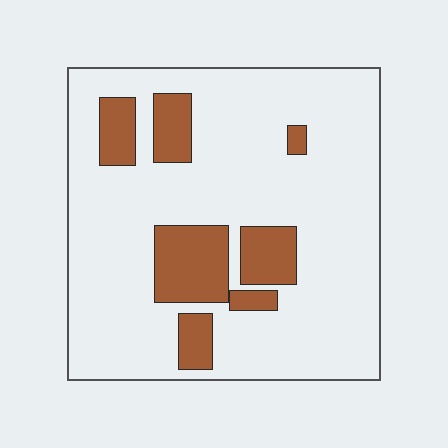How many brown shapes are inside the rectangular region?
7.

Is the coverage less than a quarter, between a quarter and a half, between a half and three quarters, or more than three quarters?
Less than a quarter.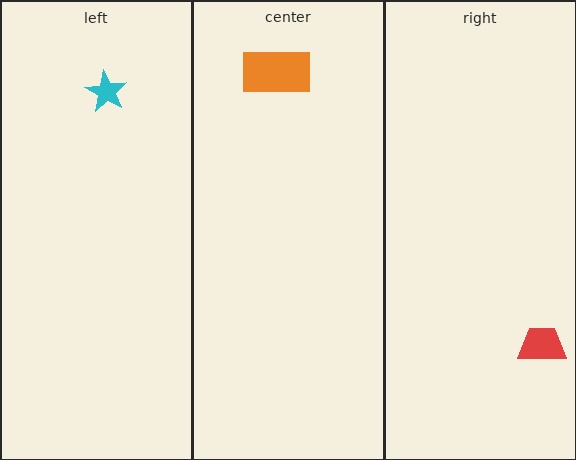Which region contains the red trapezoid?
The right region.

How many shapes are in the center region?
1.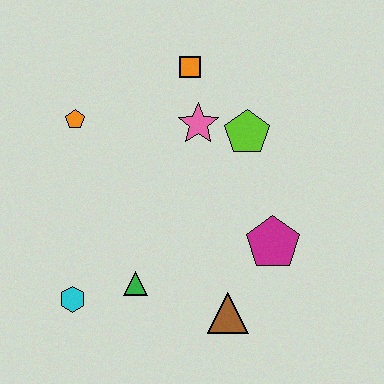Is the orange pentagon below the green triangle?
No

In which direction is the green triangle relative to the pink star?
The green triangle is below the pink star.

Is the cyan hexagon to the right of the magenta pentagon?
No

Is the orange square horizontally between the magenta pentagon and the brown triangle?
No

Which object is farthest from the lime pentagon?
The cyan hexagon is farthest from the lime pentagon.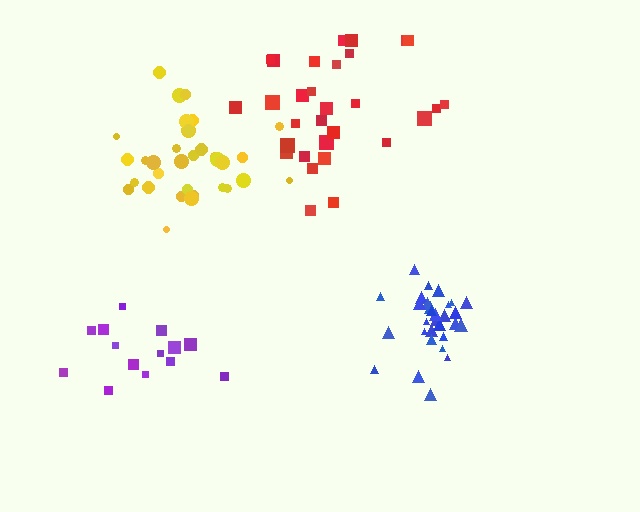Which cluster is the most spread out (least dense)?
Purple.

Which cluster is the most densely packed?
Blue.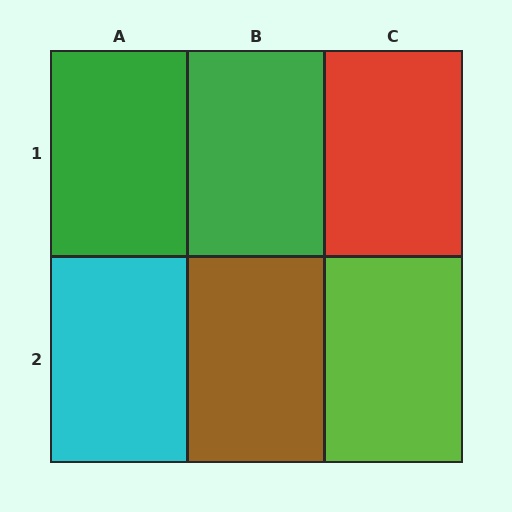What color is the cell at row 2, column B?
Brown.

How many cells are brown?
1 cell is brown.